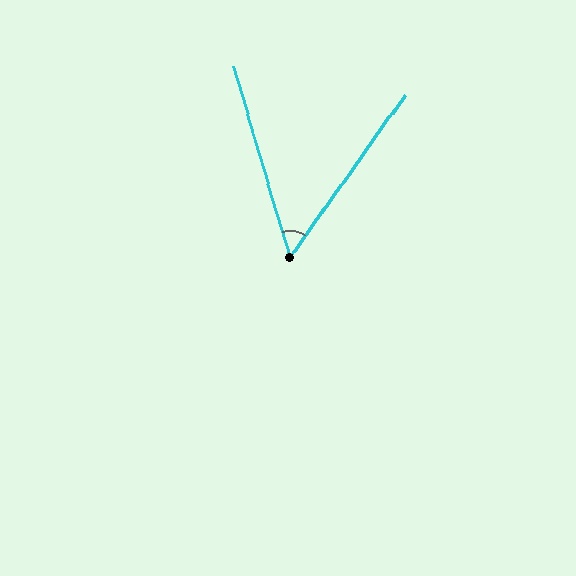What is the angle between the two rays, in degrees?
Approximately 52 degrees.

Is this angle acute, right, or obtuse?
It is acute.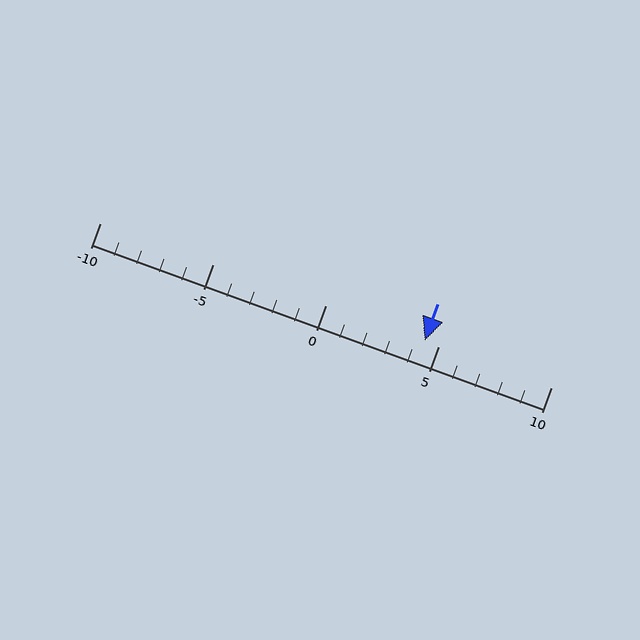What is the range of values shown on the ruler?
The ruler shows values from -10 to 10.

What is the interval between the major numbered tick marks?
The major tick marks are spaced 5 units apart.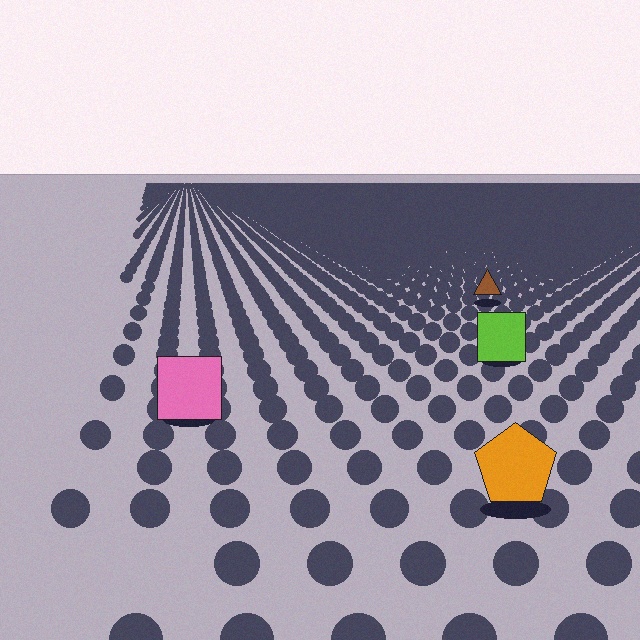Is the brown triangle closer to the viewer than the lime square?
No. The lime square is closer — you can tell from the texture gradient: the ground texture is coarser near it.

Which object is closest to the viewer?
The orange pentagon is closest. The texture marks near it are larger and more spread out.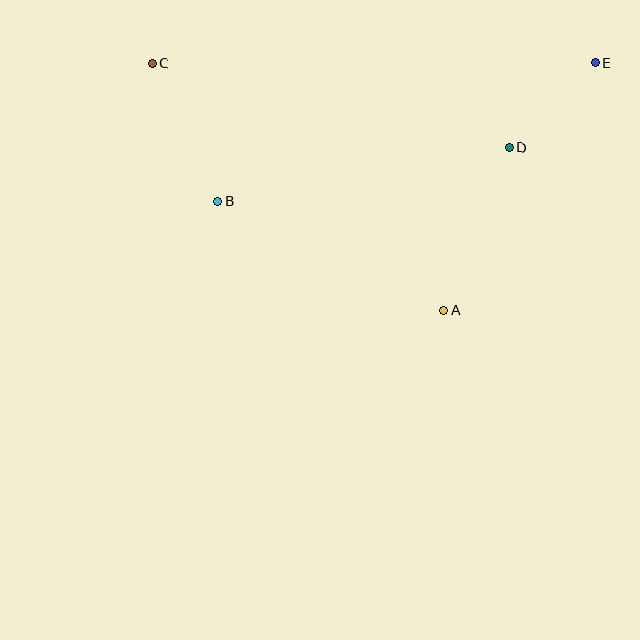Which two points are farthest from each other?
Points C and E are farthest from each other.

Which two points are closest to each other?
Points D and E are closest to each other.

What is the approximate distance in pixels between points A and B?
The distance between A and B is approximately 251 pixels.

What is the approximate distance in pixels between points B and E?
The distance between B and E is approximately 402 pixels.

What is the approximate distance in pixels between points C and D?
The distance between C and D is approximately 367 pixels.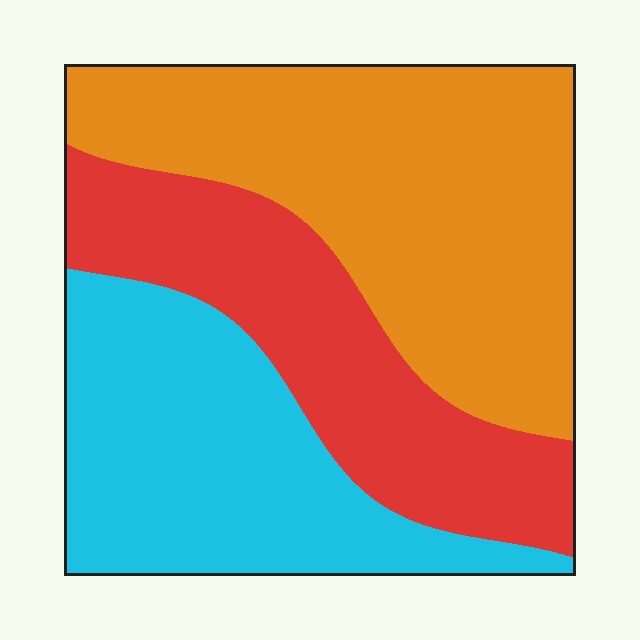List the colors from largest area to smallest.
From largest to smallest: orange, cyan, red.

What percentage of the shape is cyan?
Cyan takes up about one third (1/3) of the shape.